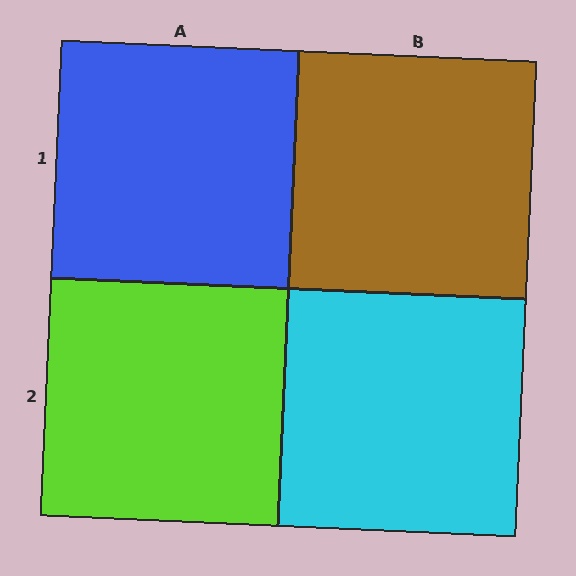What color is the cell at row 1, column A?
Blue.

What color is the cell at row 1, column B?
Brown.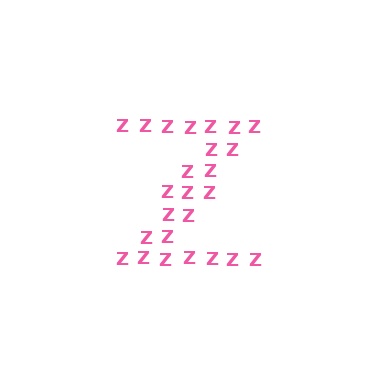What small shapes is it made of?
It is made of small letter Z's.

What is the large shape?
The large shape is the letter Z.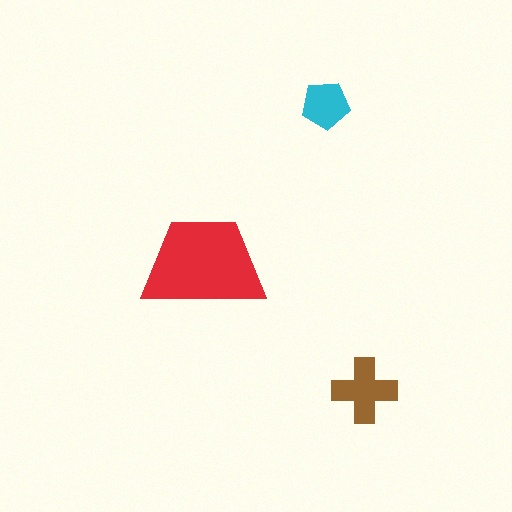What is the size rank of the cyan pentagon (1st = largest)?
3rd.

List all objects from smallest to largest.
The cyan pentagon, the brown cross, the red trapezoid.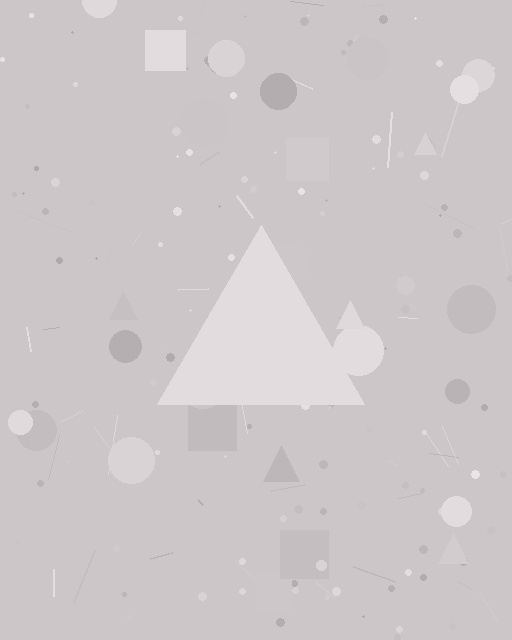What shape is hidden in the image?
A triangle is hidden in the image.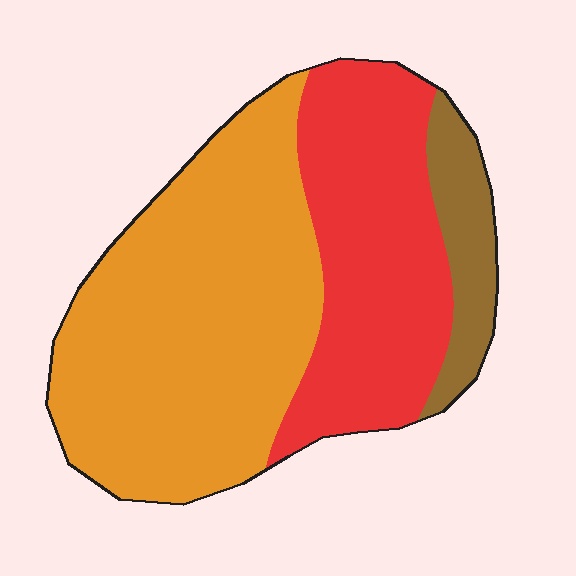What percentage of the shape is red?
Red takes up about one third (1/3) of the shape.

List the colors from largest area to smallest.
From largest to smallest: orange, red, brown.